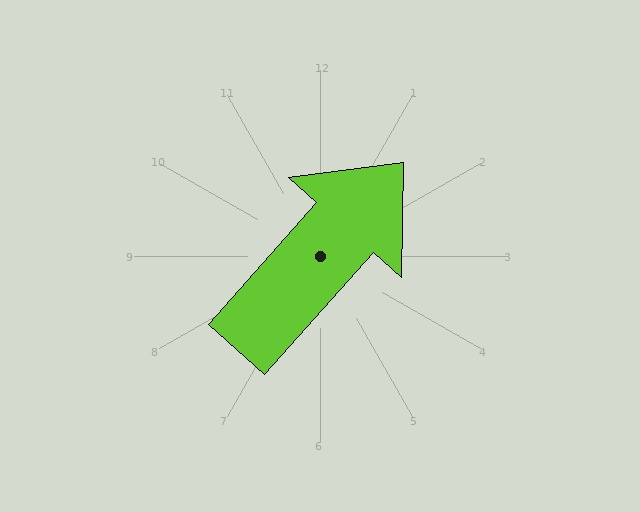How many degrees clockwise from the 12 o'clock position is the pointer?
Approximately 42 degrees.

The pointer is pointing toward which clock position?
Roughly 1 o'clock.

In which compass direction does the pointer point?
Northeast.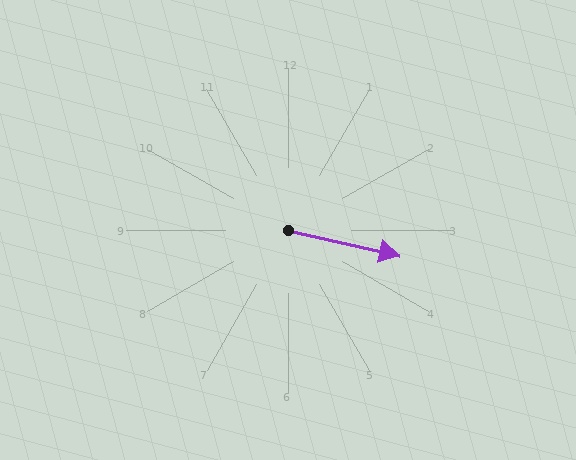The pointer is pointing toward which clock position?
Roughly 3 o'clock.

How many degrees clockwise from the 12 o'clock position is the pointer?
Approximately 103 degrees.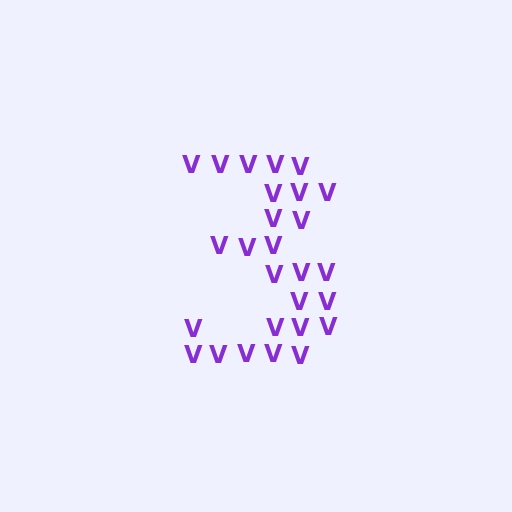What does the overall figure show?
The overall figure shows the digit 3.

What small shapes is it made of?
It is made of small letter V's.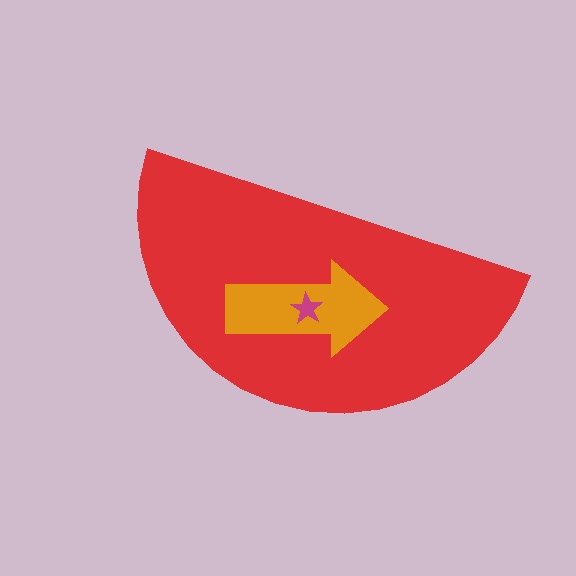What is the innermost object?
The magenta star.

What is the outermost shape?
The red semicircle.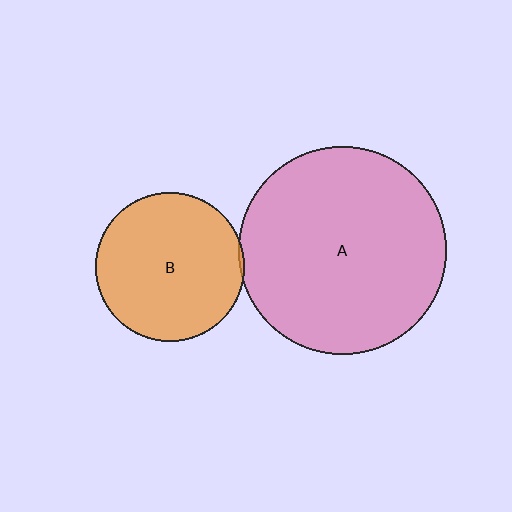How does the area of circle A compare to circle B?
Approximately 2.0 times.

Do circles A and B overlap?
Yes.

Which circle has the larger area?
Circle A (pink).